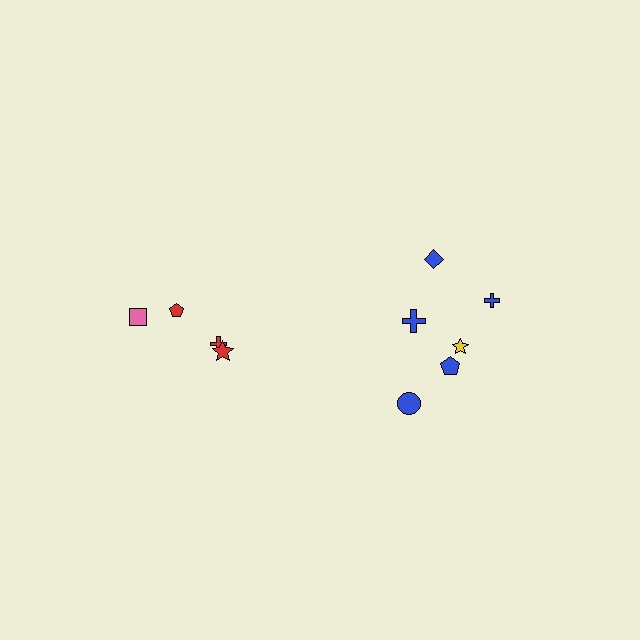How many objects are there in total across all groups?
There are 10 objects.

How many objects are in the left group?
There are 4 objects.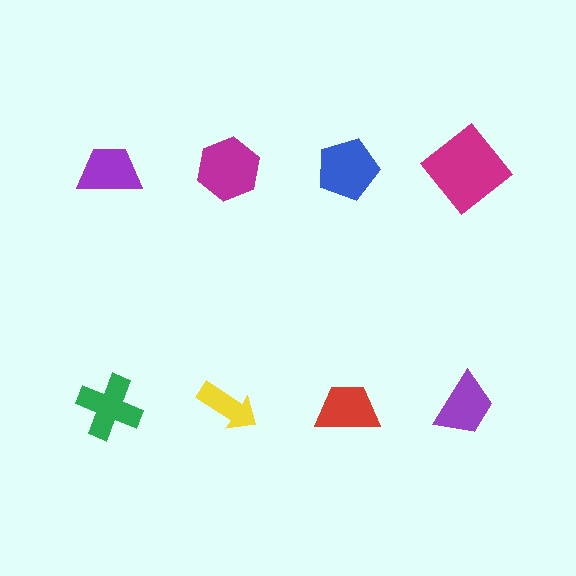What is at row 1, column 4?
A magenta diamond.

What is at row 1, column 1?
A purple trapezoid.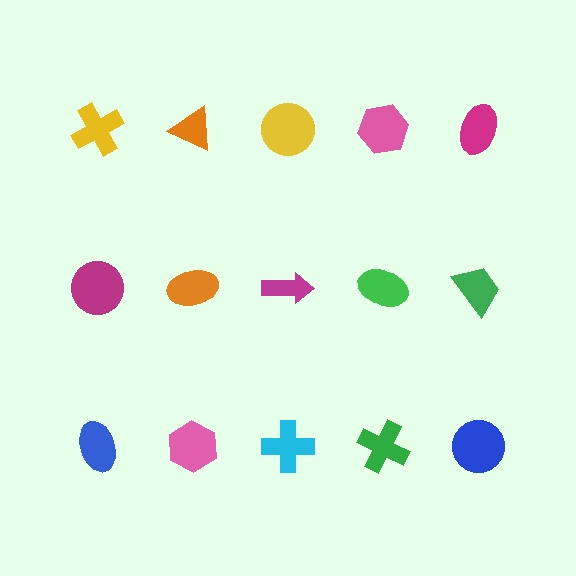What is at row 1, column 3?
A yellow circle.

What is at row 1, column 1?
A yellow cross.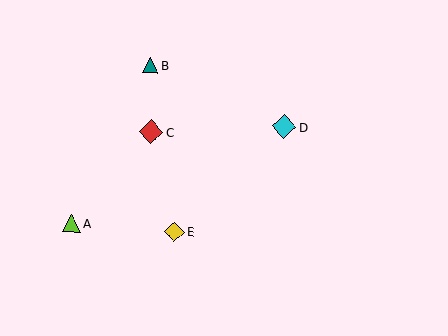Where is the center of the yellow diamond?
The center of the yellow diamond is at (174, 232).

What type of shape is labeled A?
Shape A is a lime triangle.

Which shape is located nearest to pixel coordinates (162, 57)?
The teal triangle (labeled B) at (150, 65) is nearest to that location.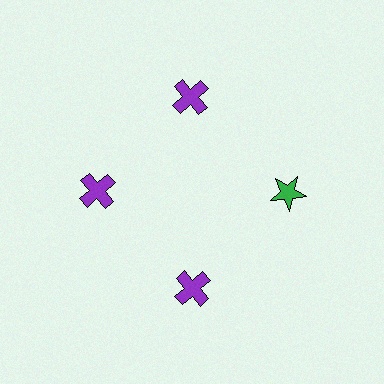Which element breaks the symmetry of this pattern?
The green star at roughly the 3 o'clock position breaks the symmetry. All other shapes are purple crosses.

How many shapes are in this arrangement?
There are 4 shapes arranged in a ring pattern.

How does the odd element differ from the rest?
It differs in both color (green instead of purple) and shape (star instead of cross).